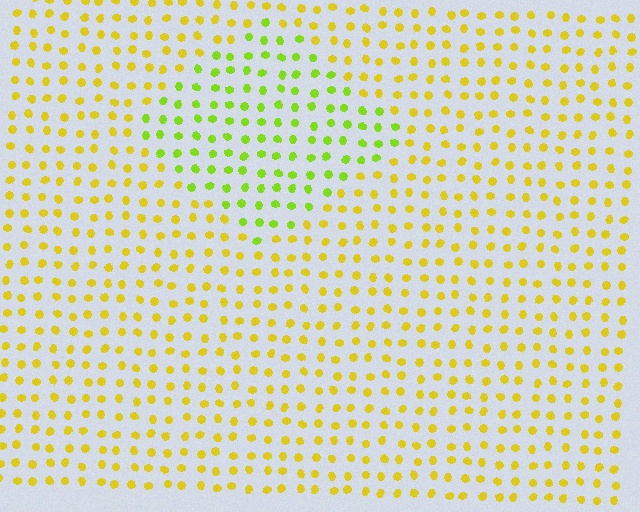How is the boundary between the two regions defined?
The boundary is defined purely by a slight shift in hue (about 35 degrees). Spacing, size, and orientation are identical on both sides.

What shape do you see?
I see a diamond.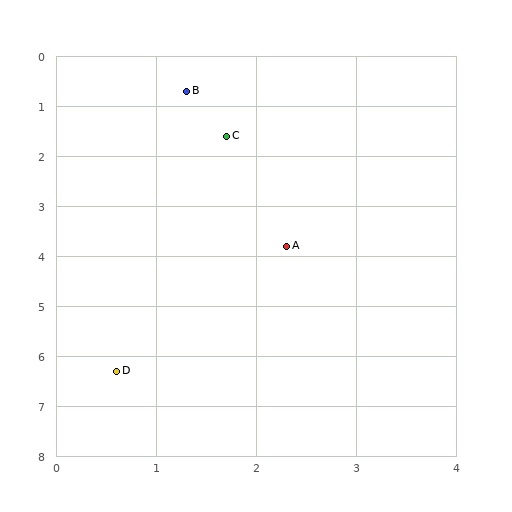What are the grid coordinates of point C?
Point C is at approximately (1.7, 1.6).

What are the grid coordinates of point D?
Point D is at approximately (0.6, 6.3).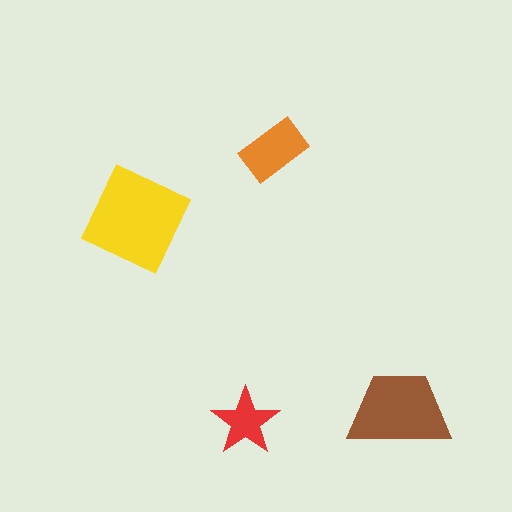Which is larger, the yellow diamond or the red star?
The yellow diamond.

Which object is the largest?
The yellow diamond.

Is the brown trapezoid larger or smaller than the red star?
Larger.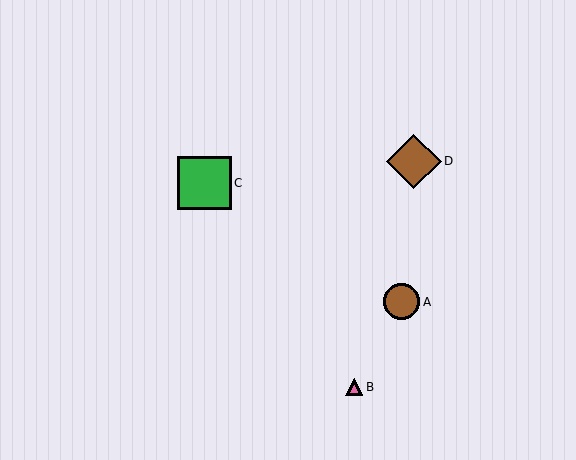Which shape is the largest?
The brown diamond (labeled D) is the largest.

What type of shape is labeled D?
Shape D is a brown diamond.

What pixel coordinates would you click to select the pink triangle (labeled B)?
Click at (354, 387) to select the pink triangle B.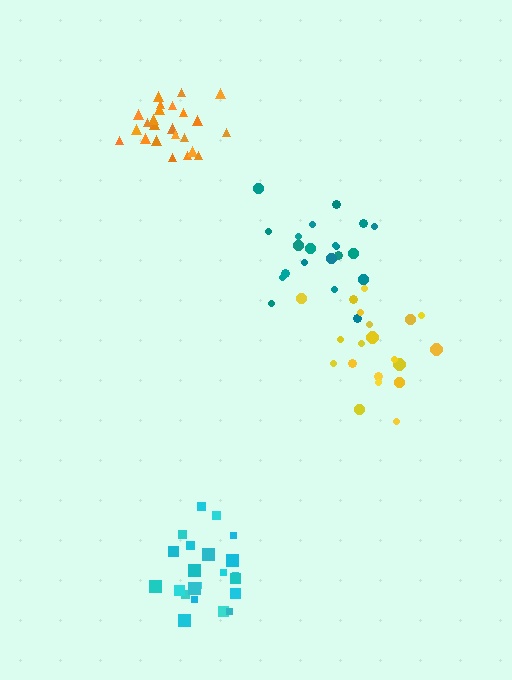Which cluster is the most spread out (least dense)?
Yellow.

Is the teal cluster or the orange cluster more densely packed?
Orange.